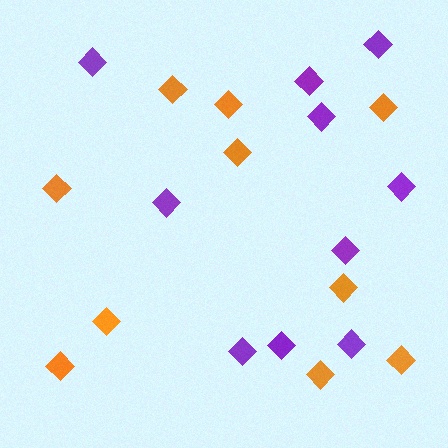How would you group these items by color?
There are 2 groups: one group of orange diamonds (10) and one group of purple diamonds (10).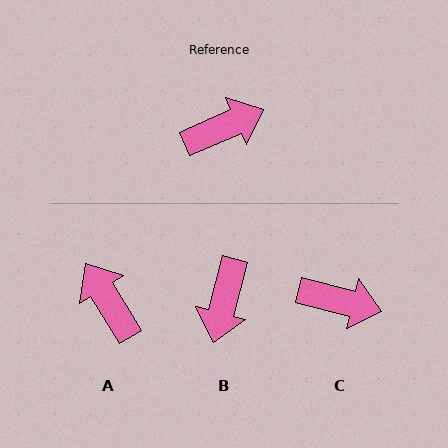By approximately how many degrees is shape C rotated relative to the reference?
Approximately 39 degrees clockwise.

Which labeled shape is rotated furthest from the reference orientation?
B, about 128 degrees away.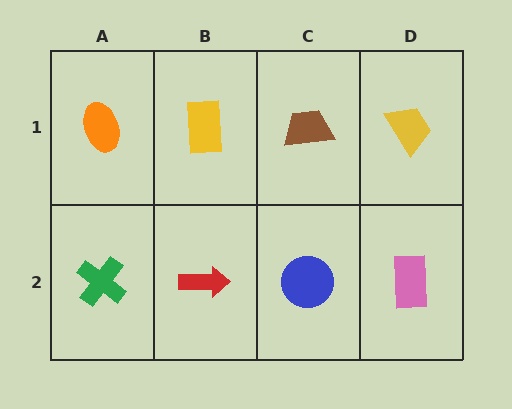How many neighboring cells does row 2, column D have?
2.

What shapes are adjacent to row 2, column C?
A brown trapezoid (row 1, column C), a red arrow (row 2, column B), a pink rectangle (row 2, column D).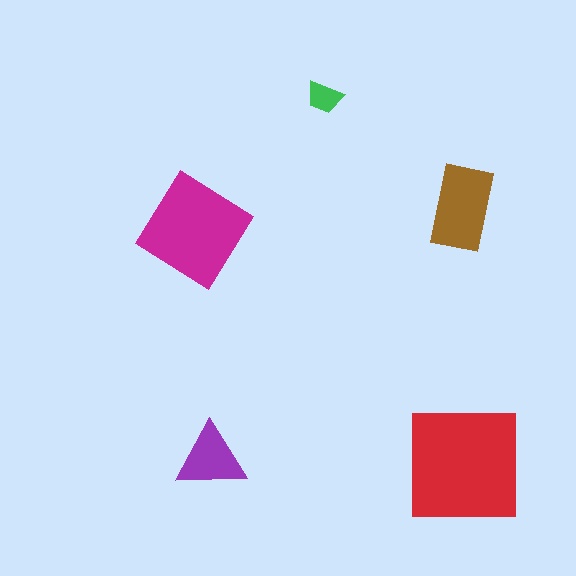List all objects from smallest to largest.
The green trapezoid, the purple triangle, the brown rectangle, the magenta diamond, the red square.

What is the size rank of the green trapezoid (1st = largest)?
5th.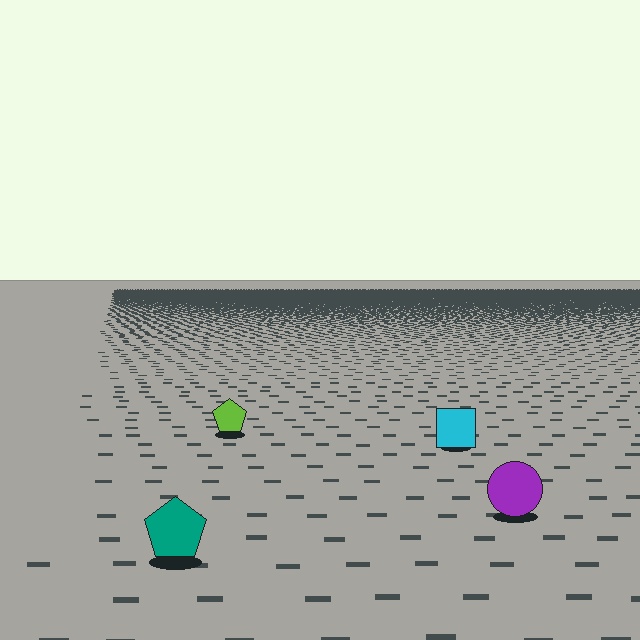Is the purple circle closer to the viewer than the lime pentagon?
Yes. The purple circle is closer — you can tell from the texture gradient: the ground texture is coarser near it.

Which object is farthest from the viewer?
The lime pentagon is farthest from the viewer. It appears smaller and the ground texture around it is denser.